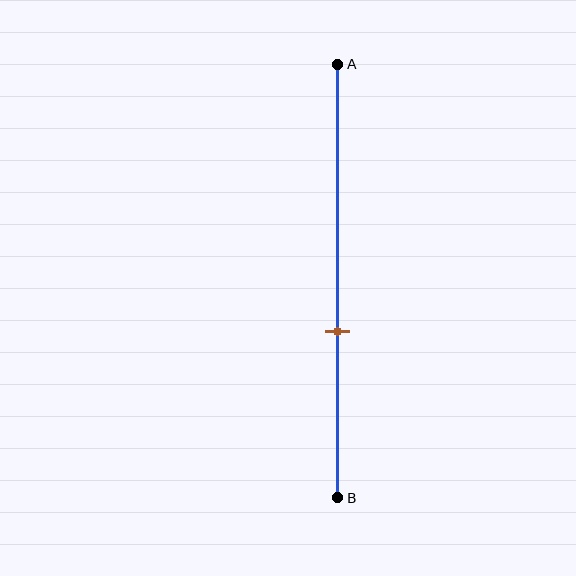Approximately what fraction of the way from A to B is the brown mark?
The brown mark is approximately 60% of the way from A to B.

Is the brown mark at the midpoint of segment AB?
No, the mark is at about 60% from A, not at the 50% midpoint.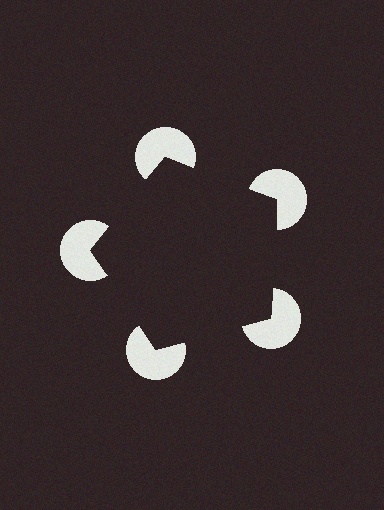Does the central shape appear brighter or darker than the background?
It typically appears slightly darker than the background, even though no actual brightness change is drawn.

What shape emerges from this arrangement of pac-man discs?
An illusory pentagon — its edges are inferred from the aligned wedge cuts in the pac-man discs, not physically drawn.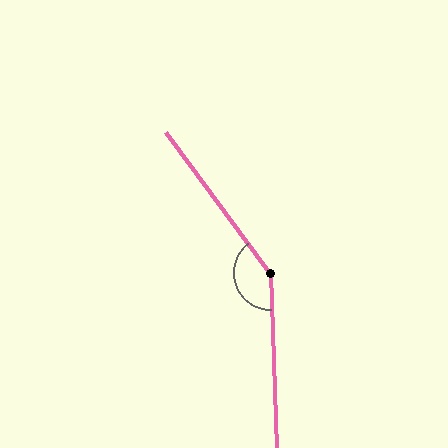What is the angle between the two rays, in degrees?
Approximately 145 degrees.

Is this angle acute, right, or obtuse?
It is obtuse.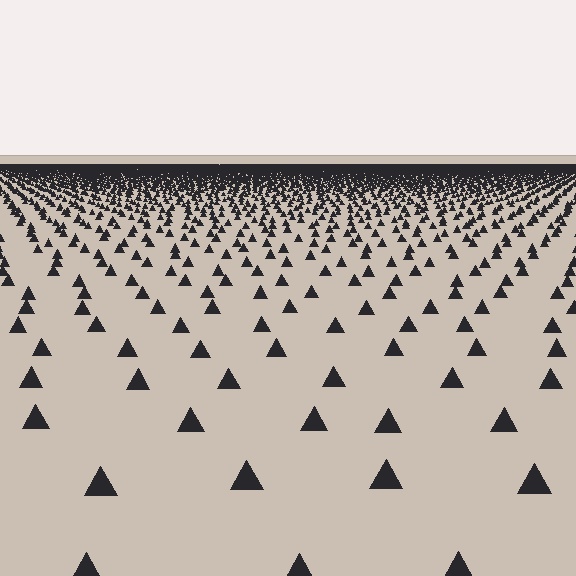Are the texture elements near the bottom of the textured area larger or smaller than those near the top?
Larger. Near the bottom, elements are closer to the viewer and appear at a bigger on-screen size.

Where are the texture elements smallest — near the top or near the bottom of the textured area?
Near the top.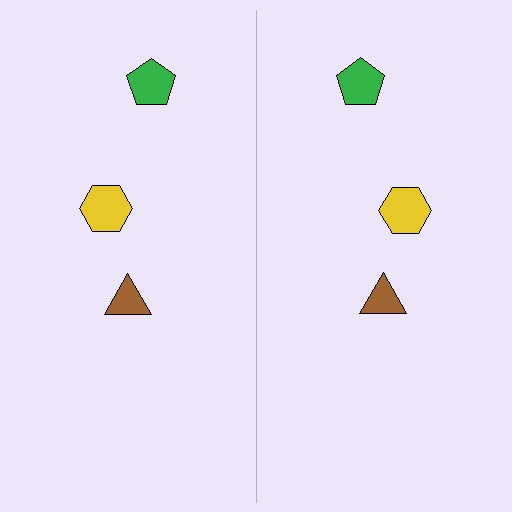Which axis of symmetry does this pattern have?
The pattern has a vertical axis of symmetry running through the center of the image.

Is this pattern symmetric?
Yes, this pattern has bilateral (reflection) symmetry.